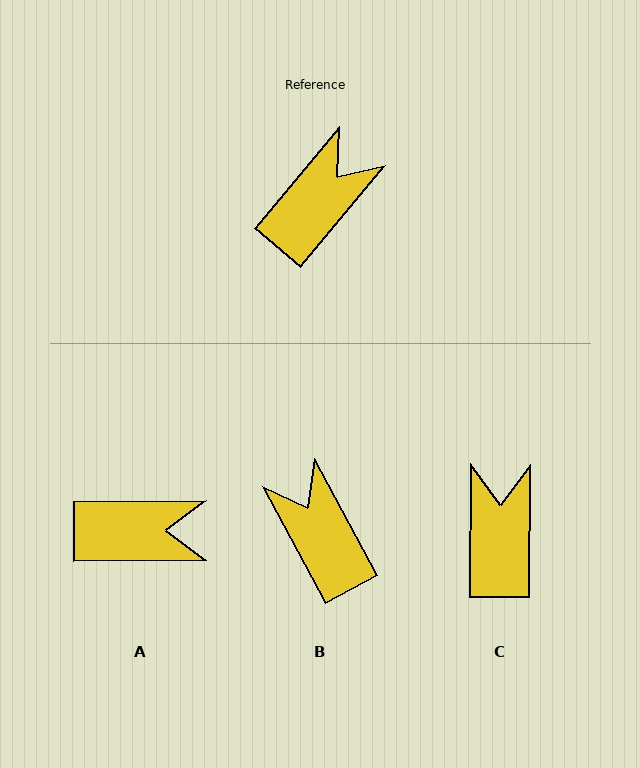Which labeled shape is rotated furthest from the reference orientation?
B, about 68 degrees away.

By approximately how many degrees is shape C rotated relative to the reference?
Approximately 39 degrees counter-clockwise.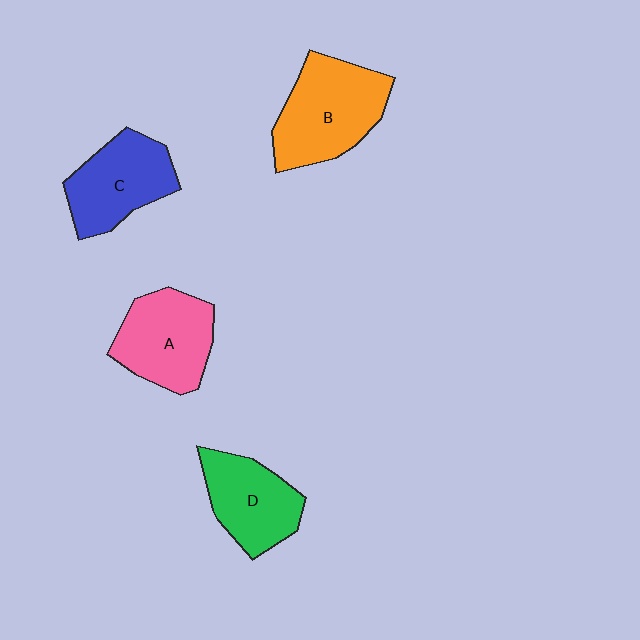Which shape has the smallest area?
Shape D (green).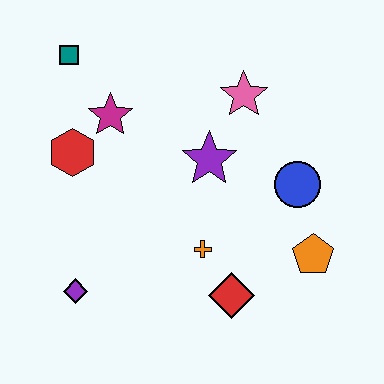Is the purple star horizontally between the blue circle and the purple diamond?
Yes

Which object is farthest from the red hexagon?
The orange pentagon is farthest from the red hexagon.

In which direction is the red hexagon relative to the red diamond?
The red hexagon is to the left of the red diamond.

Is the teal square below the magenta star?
No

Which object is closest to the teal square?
The magenta star is closest to the teal square.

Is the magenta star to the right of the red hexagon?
Yes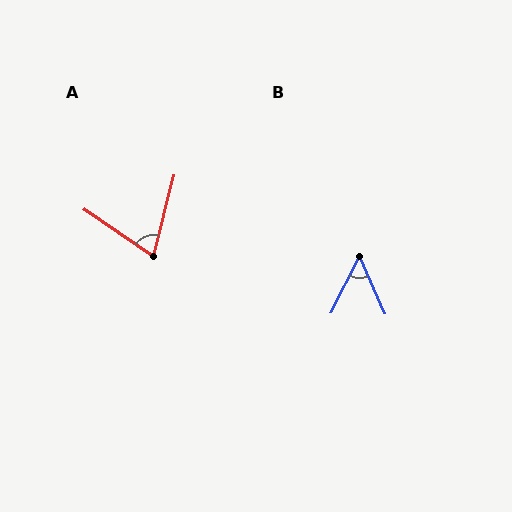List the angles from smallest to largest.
B (51°), A (70°).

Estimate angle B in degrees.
Approximately 51 degrees.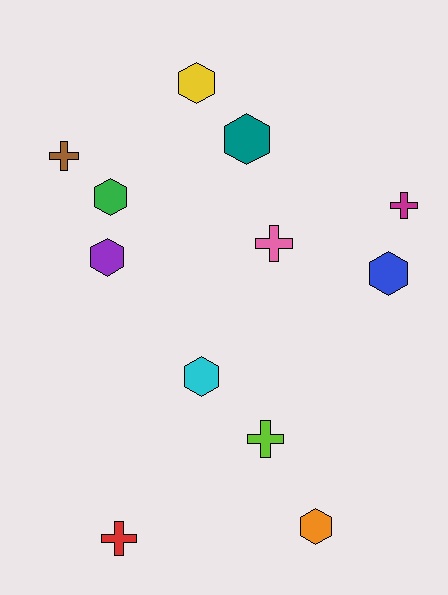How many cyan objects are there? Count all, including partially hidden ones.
There is 1 cyan object.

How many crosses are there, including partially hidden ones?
There are 5 crosses.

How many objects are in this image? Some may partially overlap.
There are 12 objects.